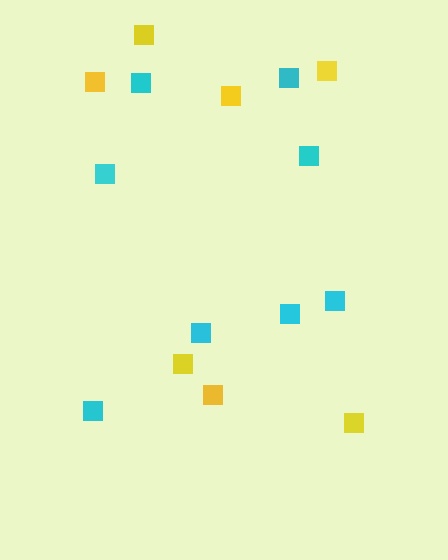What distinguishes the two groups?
There are 2 groups: one group of cyan squares (8) and one group of yellow squares (7).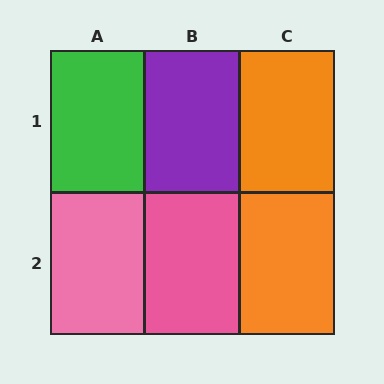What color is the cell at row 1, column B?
Purple.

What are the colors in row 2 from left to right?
Pink, pink, orange.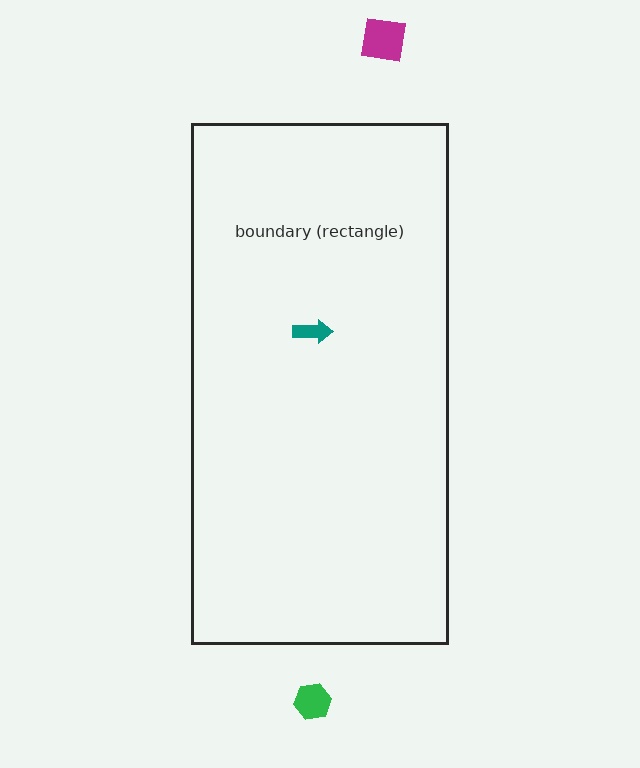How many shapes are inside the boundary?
1 inside, 2 outside.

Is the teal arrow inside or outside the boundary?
Inside.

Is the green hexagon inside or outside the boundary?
Outside.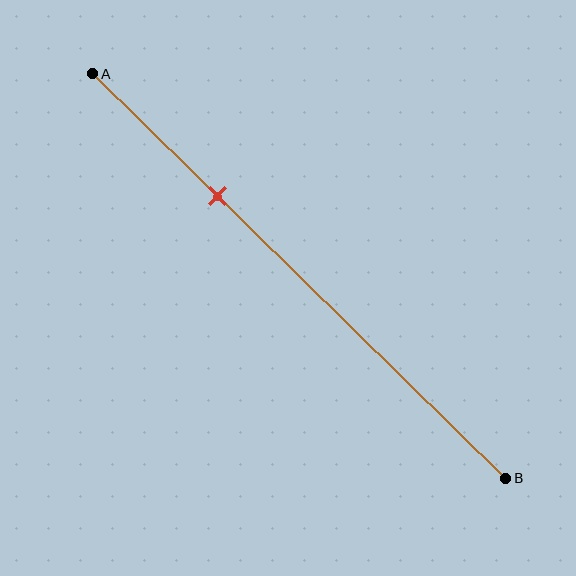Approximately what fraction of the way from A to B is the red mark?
The red mark is approximately 30% of the way from A to B.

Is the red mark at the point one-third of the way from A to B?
No, the mark is at about 30% from A, not at the 33% one-third point.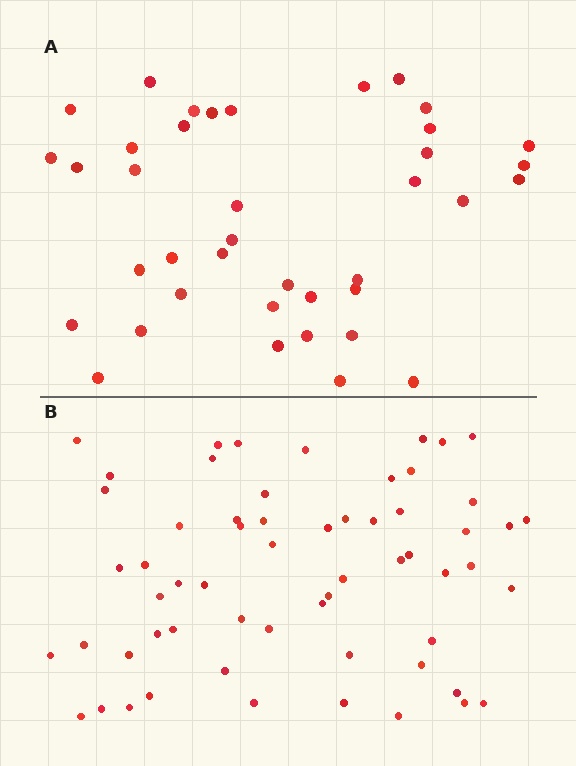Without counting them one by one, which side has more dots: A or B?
Region B (the bottom region) has more dots.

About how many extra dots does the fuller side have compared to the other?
Region B has approximately 20 more dots than region A.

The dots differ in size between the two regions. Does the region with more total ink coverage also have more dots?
No. Region A has more total ink coverage because its dots are larger, but region B actually contains more individual dots. Total area can be misleading — the number of items is what matters here.